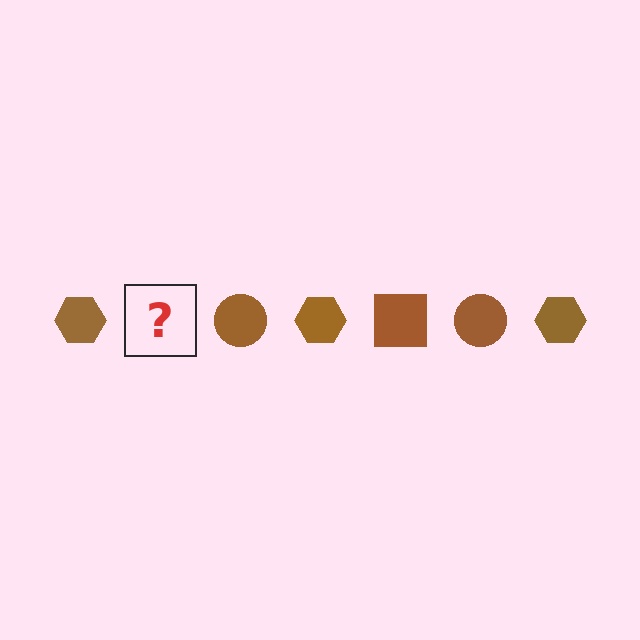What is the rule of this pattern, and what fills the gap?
The rule is that the pattern cycles through hexagon, square, circle shapes in brown. The gap should be filled with a brown square.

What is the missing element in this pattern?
The missing element is a brown square.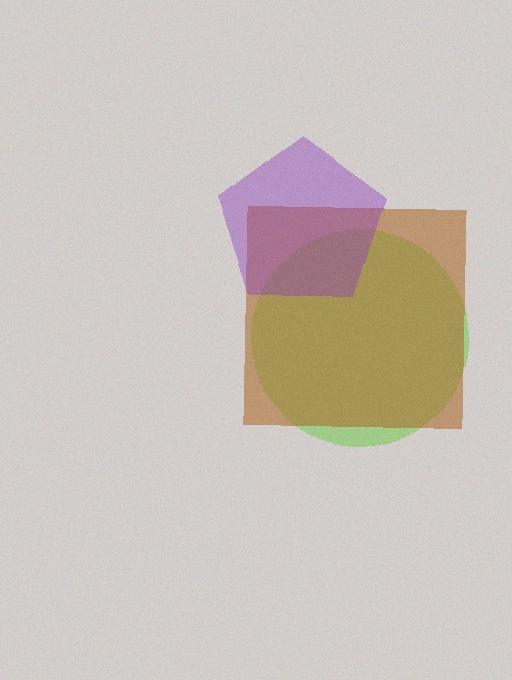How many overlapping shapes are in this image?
There are 3 overlapping shapes in the image.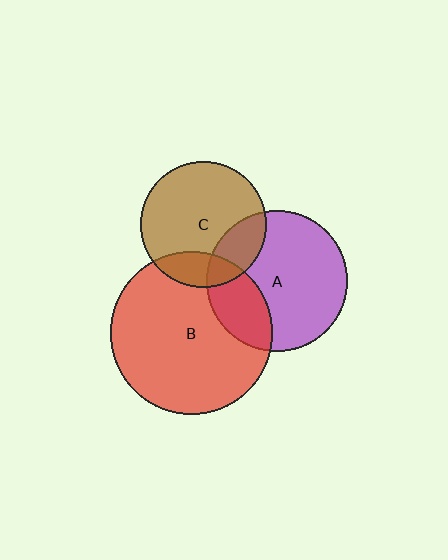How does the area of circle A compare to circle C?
Approximately 1.3 times.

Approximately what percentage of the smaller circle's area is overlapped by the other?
Approximately 25%.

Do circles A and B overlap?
Yes.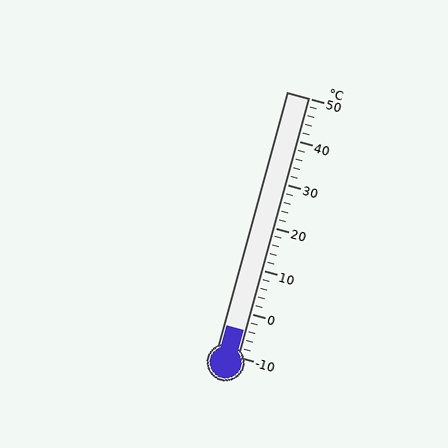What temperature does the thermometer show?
The thermometer shows approximately -4°C.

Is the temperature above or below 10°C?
The temperature is below 10°C.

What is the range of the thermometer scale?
The thermometer scale ranges from -10°C to 50°C.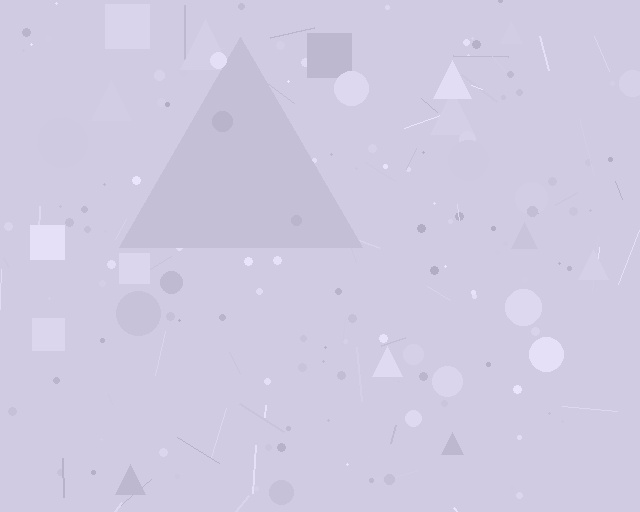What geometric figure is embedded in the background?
A triangle is embedded in the background.